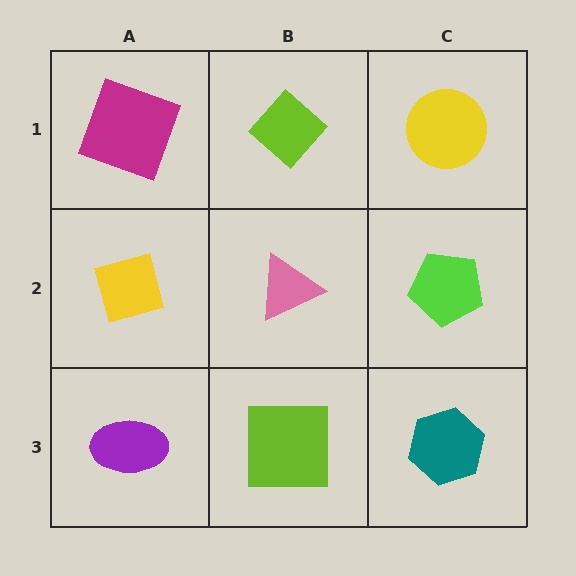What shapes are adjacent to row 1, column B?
A pink triangle (row 2, column B), a magenta square (row 1, column A), a yellow circle (row 1, column C).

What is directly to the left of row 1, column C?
A lime diamond.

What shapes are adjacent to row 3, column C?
A lime pentagon (row 2, column C), a lime square (row 3, column B).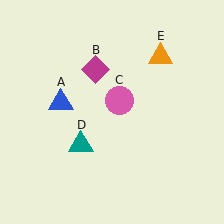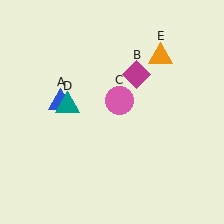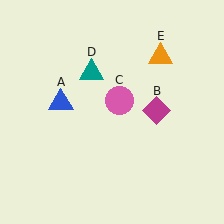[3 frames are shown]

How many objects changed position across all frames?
2 objects changed position: magenta diamond (object B), teal triangle (object D).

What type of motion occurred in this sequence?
The magenta diamond (object B), teal triangle (object D) rotated clockwise around the center of the scene.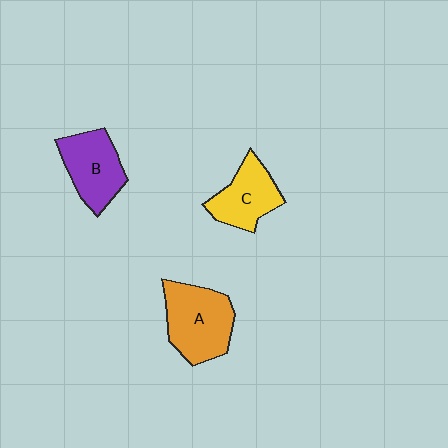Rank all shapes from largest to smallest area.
From largest to smallest: A (orange), B (purple), C (yellow).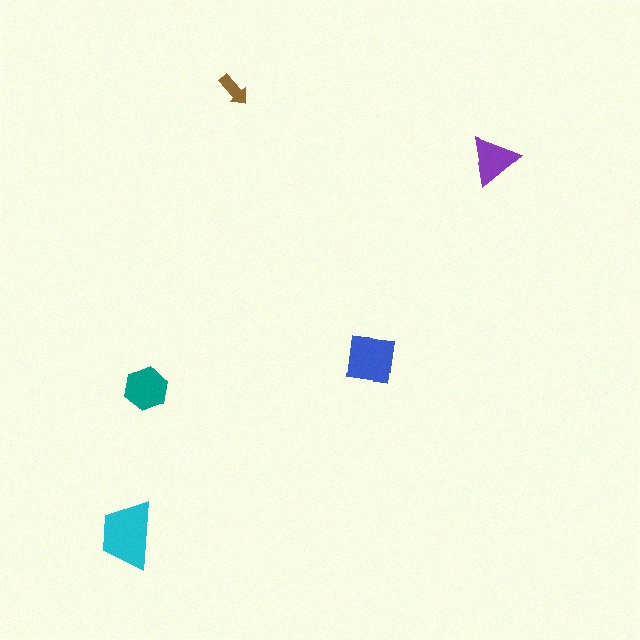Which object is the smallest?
The brown arrow.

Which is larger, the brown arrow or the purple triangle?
The purple triangle.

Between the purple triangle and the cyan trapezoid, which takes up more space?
The cyan trapezoid.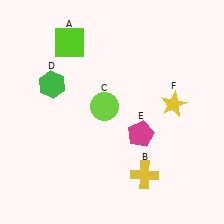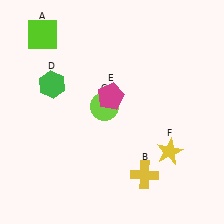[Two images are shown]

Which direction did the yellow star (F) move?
The yellow star (F) moved down.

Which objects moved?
The objects that moved are: the lime square (A), the magenta pentagon (E), the yellow star (F).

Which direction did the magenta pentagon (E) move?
The magenta pentagon (E) moved up.